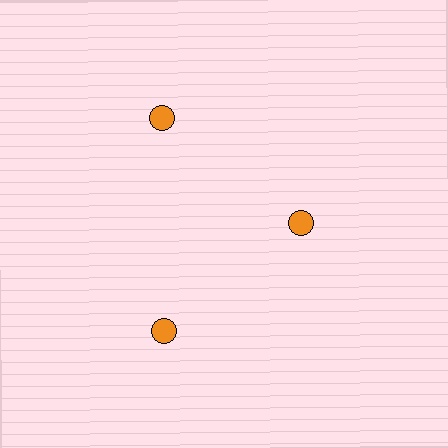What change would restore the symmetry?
The symmetry would be restored by moving it outward, back onto the ring so that all 3 circles sit at equal angles and equal distance from the center.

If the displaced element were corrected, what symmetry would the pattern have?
It would have 3-fold rotational symmetry — the pattern would map onto itself every 120 degrees.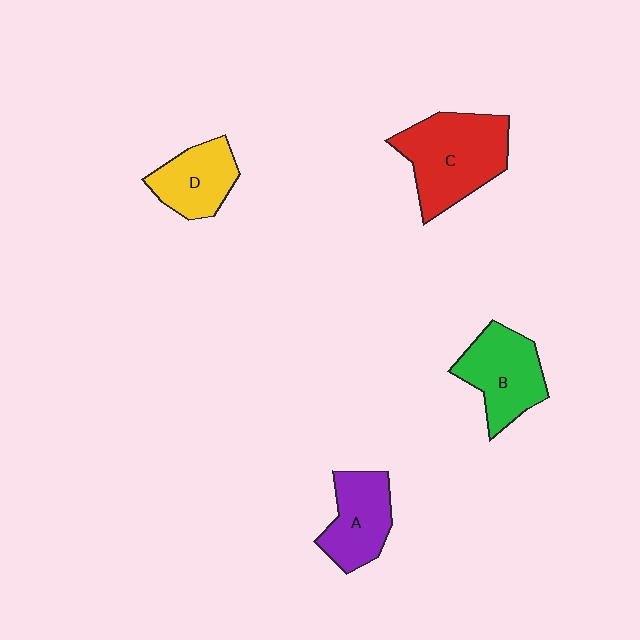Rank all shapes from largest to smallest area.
From largest to smallest: C (red), B (green), A (purple), D (yellow).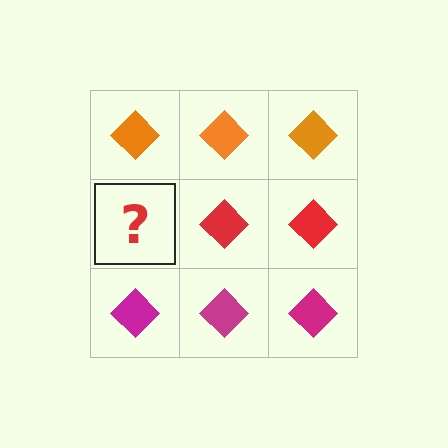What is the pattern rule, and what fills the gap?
The rule is that each row has a consistent color. The gap should be filled with a red diamond.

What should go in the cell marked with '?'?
The missing cell should contain a red diamond.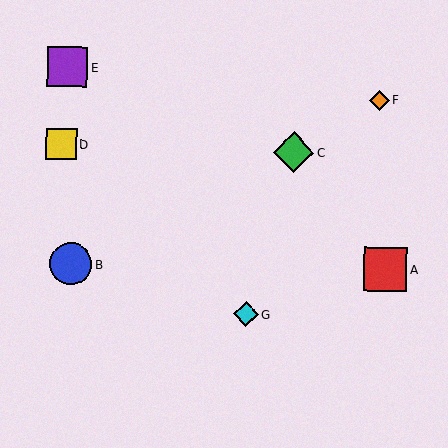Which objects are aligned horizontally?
Objects A, B are aligned horizontally.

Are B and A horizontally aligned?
Yes, both are at y≈264.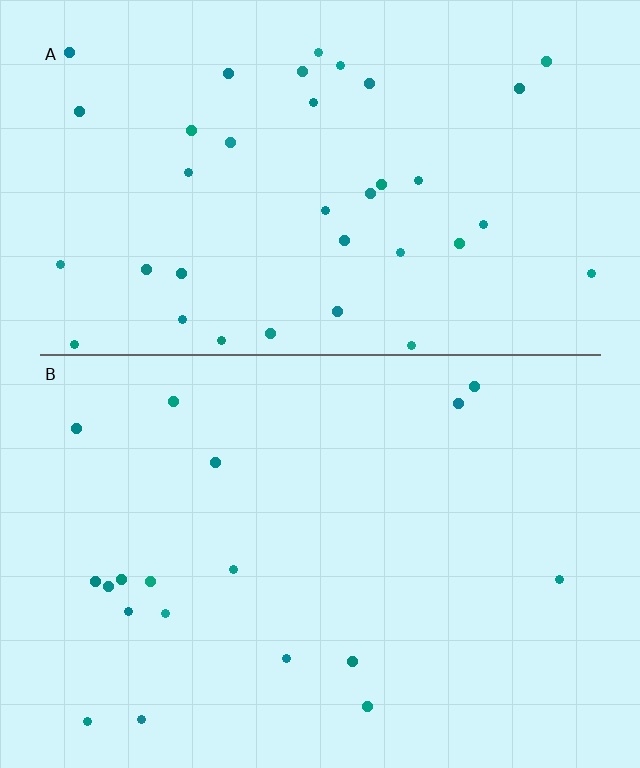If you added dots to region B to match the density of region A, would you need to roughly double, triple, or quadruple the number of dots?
Approximately double.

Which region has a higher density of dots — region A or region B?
A (the top).